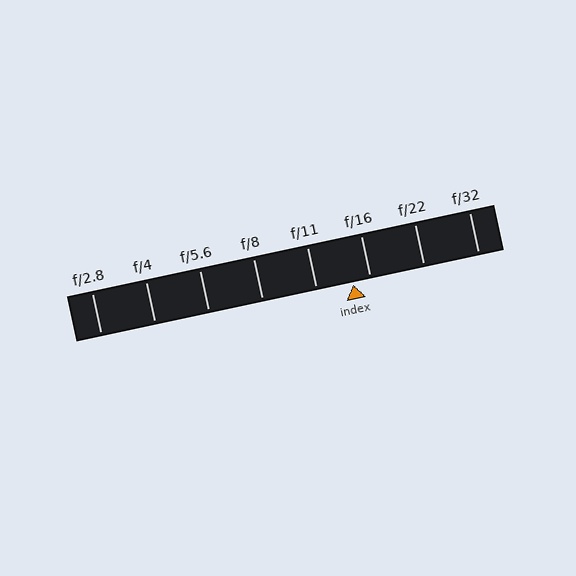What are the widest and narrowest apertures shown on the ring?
The widest aperture shown is f/2.8 and the narrowest is f/32.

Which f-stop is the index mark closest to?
The index mark is closest to f/16.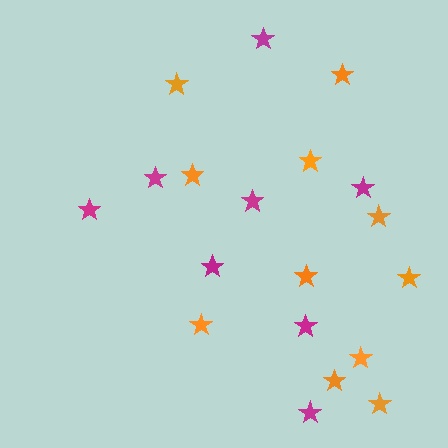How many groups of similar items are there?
There are 2 groups: one group of orange stars (11) and one group of magenta stars (8).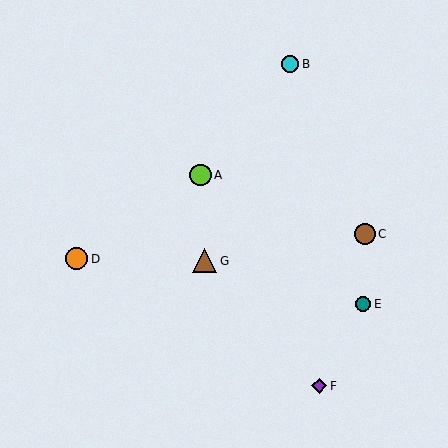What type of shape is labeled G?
Shape G is a brown triangle.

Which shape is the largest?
The brown triangle (labeled G) is the largest.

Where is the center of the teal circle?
The center of the teal circle is at (363, 304).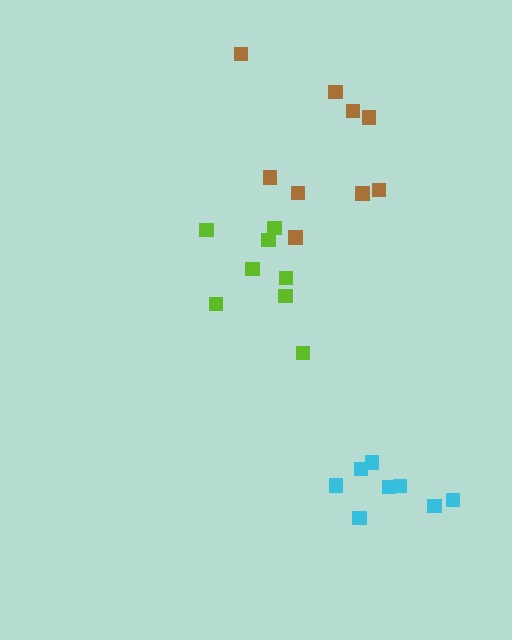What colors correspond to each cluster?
The clusters are colored: brown, cyan, lime.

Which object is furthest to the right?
The cyan cluster is rightmost.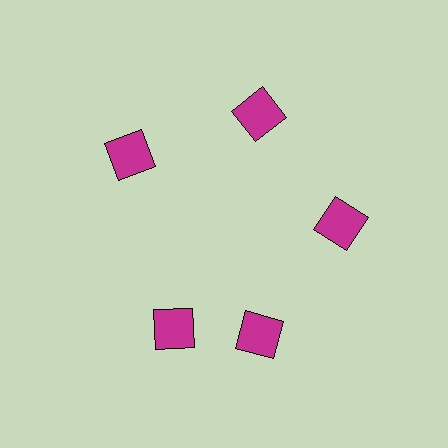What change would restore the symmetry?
The symmetry would be restored by rotating it back into even spacing with its neighbors so that all 5 squares sit at equal angles and equal distance from the center.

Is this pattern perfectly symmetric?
No. The 5 magenta squares are arranged in a ring, but one element near the 8 o'clock position is rotated out of alignment along the ring, breaking the 5-fold rotational symmetry.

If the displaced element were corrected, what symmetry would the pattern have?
It would have 5-fold rotational symmetry — the pattern would map onto itself every 72 degrees.